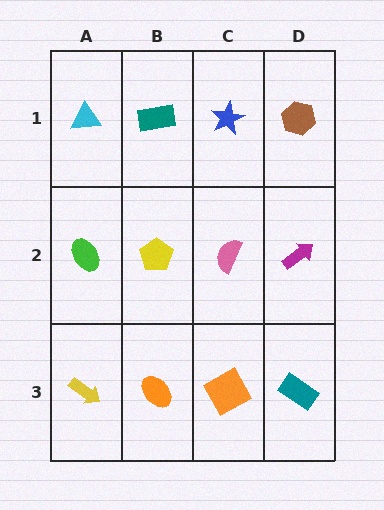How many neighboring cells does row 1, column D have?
2.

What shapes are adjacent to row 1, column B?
A yellow pentagon (row 2, column B), a cyan triangle (row 1, column A), a blue star (row 1, column C).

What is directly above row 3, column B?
A yellow pentagon.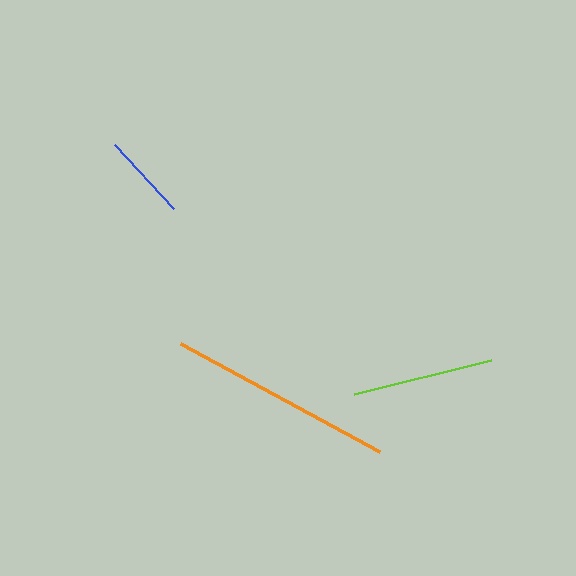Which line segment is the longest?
The orange line is the longest at approximately 226 pixels.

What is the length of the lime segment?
The lime segment is approximately 141 pixels long.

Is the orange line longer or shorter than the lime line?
The orange line is longer than the lime line.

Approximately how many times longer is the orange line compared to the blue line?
The orange line is approximately 2.6 times the length of the blue line.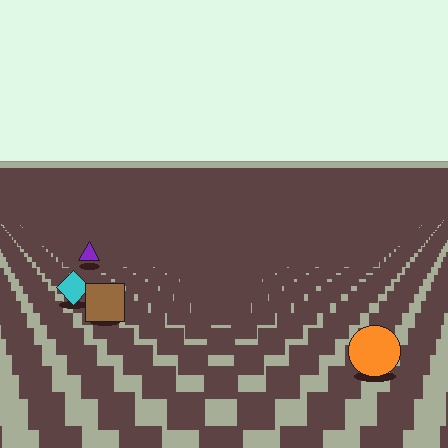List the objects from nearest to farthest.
From nearest to farthest: the orange circle, the brown square, the cyan diamond, the purple triangle.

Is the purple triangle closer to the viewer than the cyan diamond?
No. The cyan diamond is closer — you can tell from the texture gradient: the ground texture is coarser near it.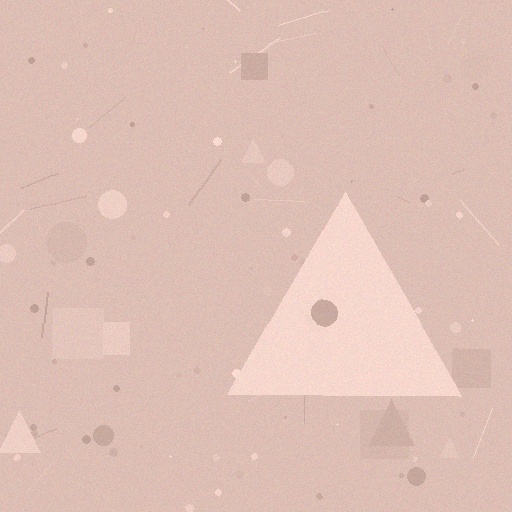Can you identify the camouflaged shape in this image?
The camouflaged shape is a triangle.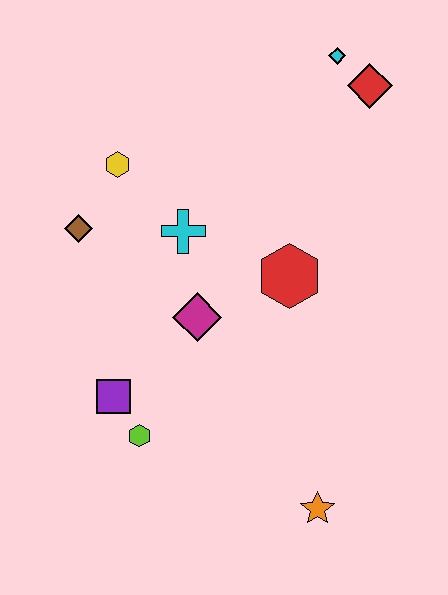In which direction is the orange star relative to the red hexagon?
The orange star is below the red hexagon.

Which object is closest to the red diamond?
The cyan diamond is closest to the red diamond.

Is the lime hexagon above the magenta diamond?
No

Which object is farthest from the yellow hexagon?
The orange star is farthest from the yellow hexagon.